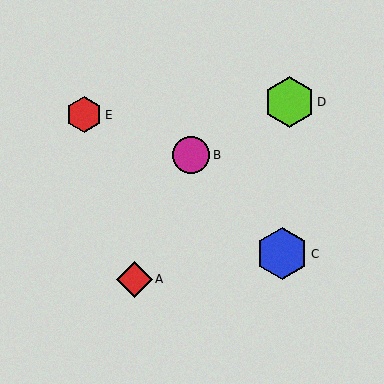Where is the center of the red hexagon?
The center of the red hexagon is at (84, 115).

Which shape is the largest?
The blue hexagon (labeled C) is the largest.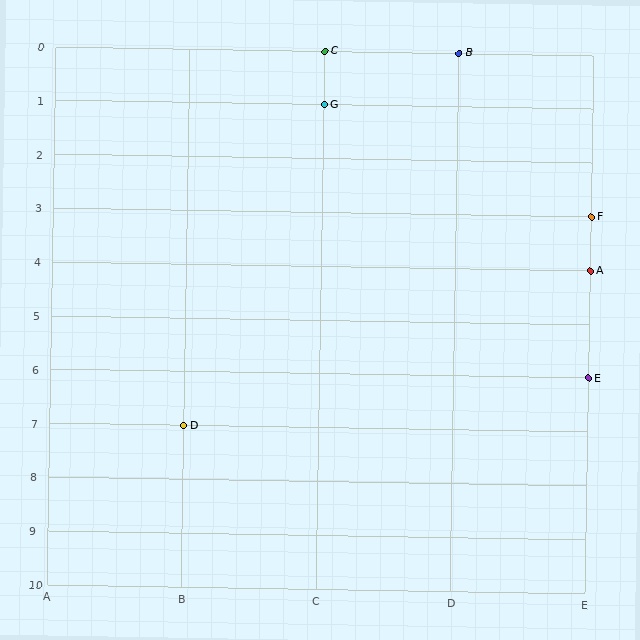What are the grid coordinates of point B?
Point B is at grid coordinates (D, 0).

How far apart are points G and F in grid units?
Points G and F are 2 columns and 2 rows apart (about 2.8 grid units diagonally).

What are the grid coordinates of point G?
Point G is at grid coordinates (C, 1).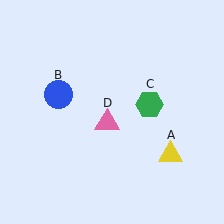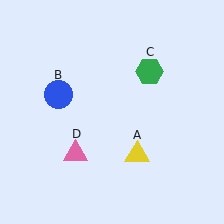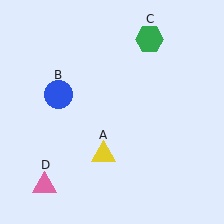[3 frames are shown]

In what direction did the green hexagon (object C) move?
The green hexagon (object C) moved up.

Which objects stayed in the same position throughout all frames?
Blue circle (object B) remained stationary.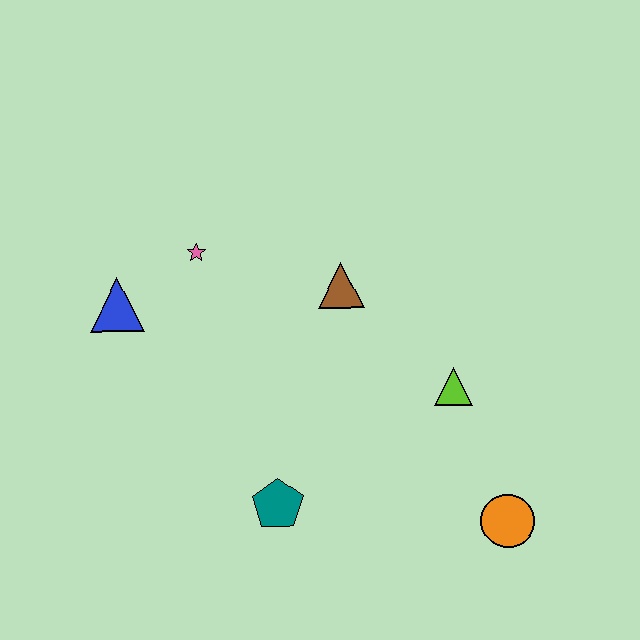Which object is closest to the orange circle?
The lime triangle is closest to the orange circle.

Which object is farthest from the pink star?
The orange circle is farthest from the pink star.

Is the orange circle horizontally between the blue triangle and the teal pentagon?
No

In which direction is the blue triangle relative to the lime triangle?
The blue triangle is to the left of the lime triangle.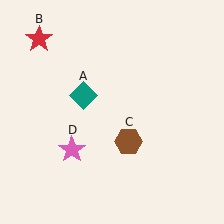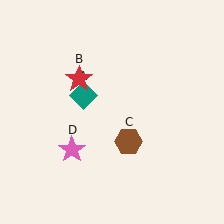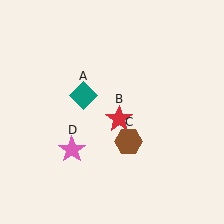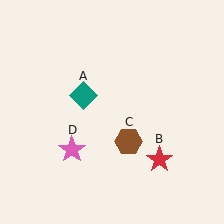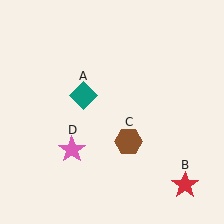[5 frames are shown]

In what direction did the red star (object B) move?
The red star (object B) moved down and to the right.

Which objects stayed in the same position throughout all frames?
Teal diamond (object A) and brown hexagon (object C) and pink star (object D) remained stationary.